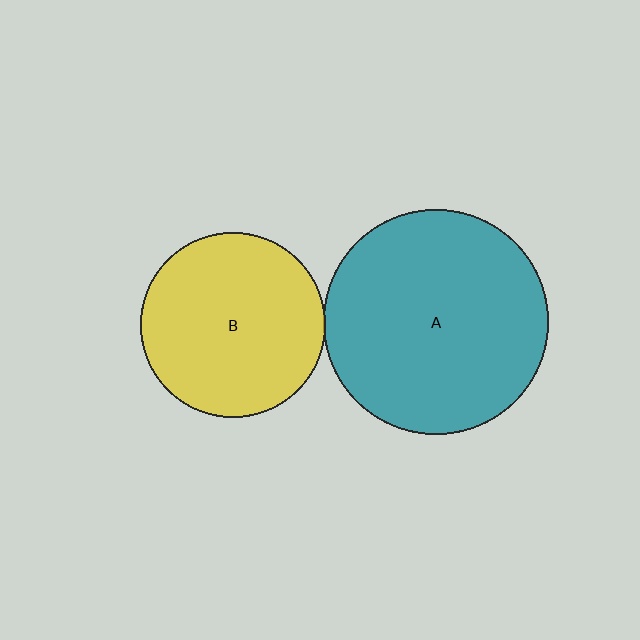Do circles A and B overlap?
Yes.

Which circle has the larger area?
Circle A (teal).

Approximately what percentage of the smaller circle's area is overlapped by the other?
Approximately 5%.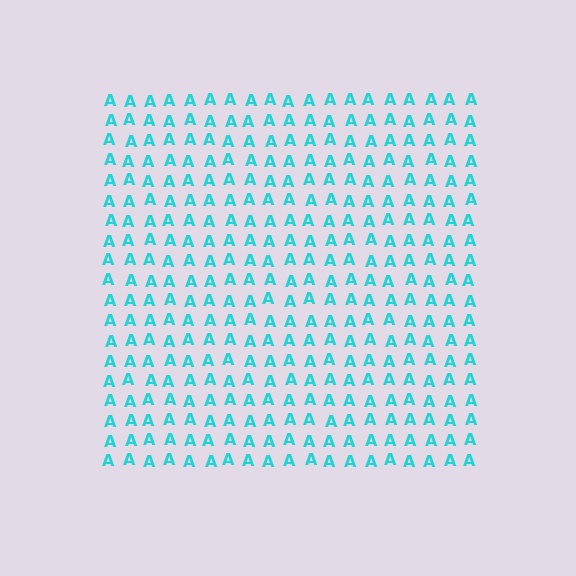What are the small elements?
The small elements are letter A's.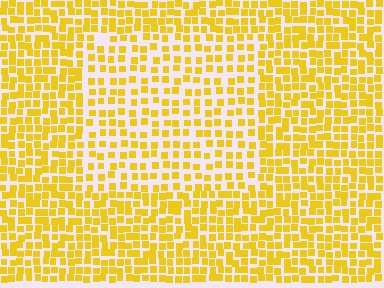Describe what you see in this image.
The image contains small yellow elements arranged at two different densities. A rectangle-shaped region is visible where the elements are less densely packed than the surrounding area.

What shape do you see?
I see a rectangle.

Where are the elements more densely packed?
The elements are more densely packed outside the rectangle boundary.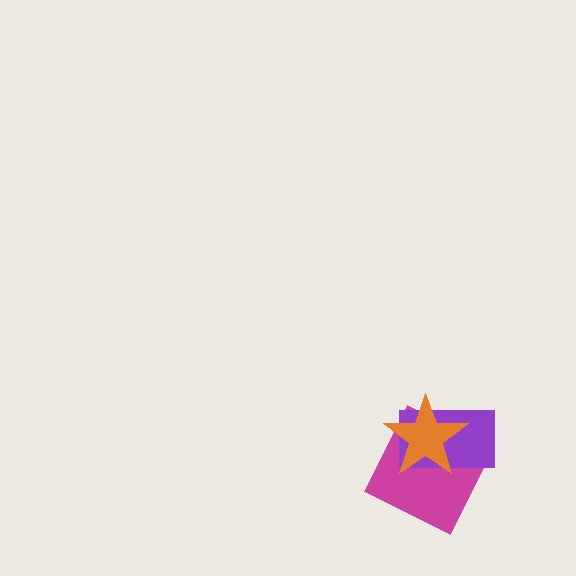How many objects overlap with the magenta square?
2 objects overlap with the magenta square.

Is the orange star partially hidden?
No, no other shape covers it.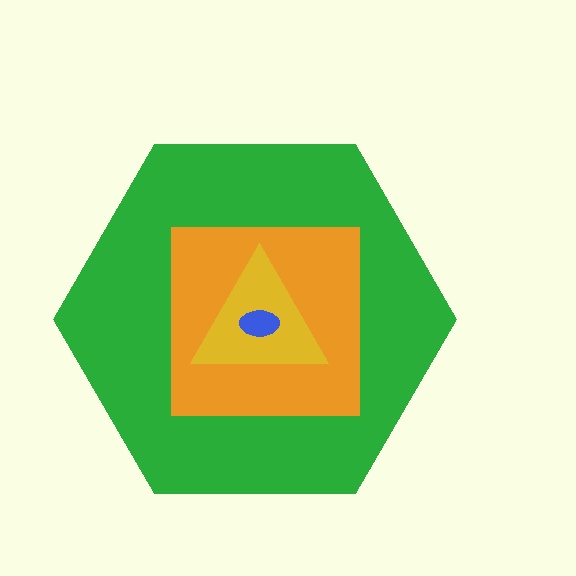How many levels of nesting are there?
4.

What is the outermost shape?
The green hexagon.